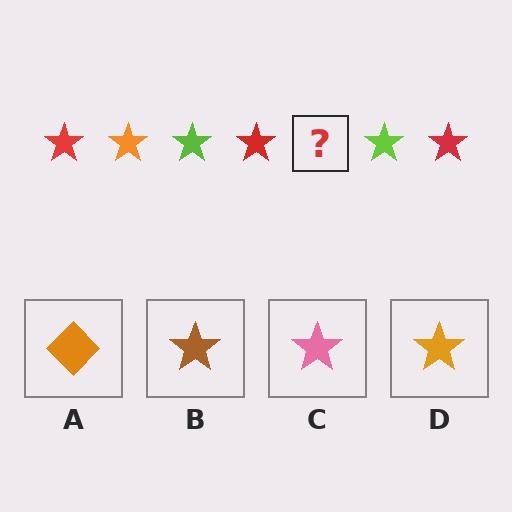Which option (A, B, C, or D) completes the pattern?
D.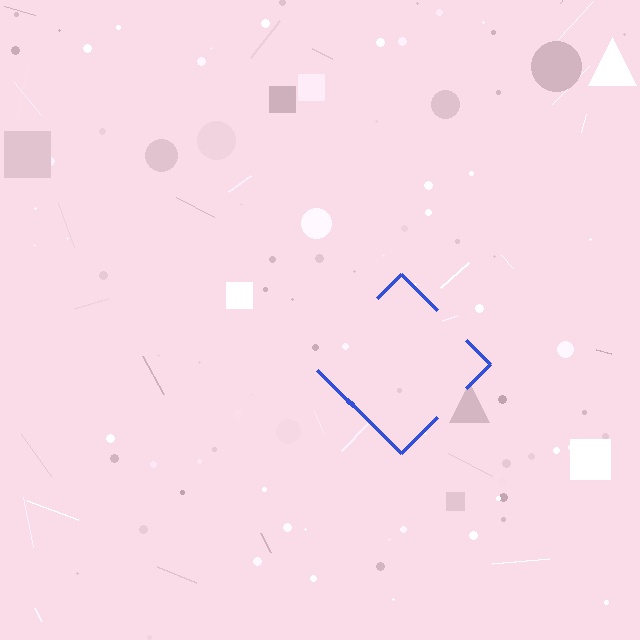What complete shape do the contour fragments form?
The contour fragments form a diamond.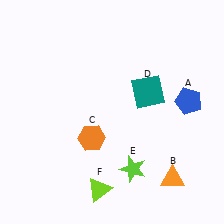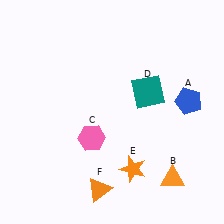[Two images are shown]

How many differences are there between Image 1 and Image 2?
There are 3 differences between the two images.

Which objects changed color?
C changed from orange to pink. E changed from lime to orange. F changed from lime to orange.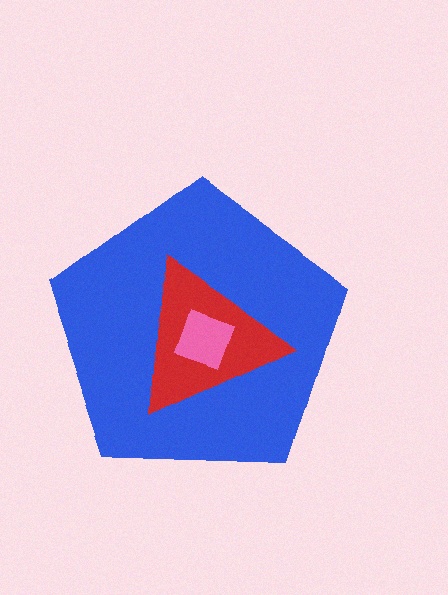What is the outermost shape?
The blue pentagon.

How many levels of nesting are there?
3.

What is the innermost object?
The pink square.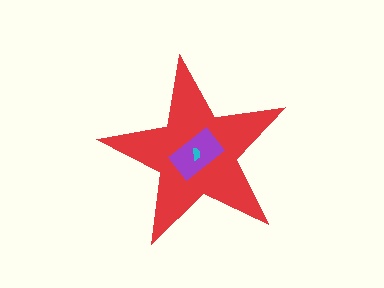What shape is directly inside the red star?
The purple rectangle.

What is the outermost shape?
The red star.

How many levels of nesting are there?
3.